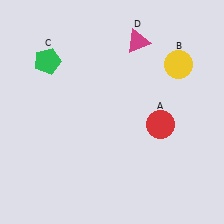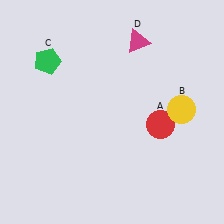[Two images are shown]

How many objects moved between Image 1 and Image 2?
1 object moved between the two images.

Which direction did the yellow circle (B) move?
The yellow circle (B) moved down.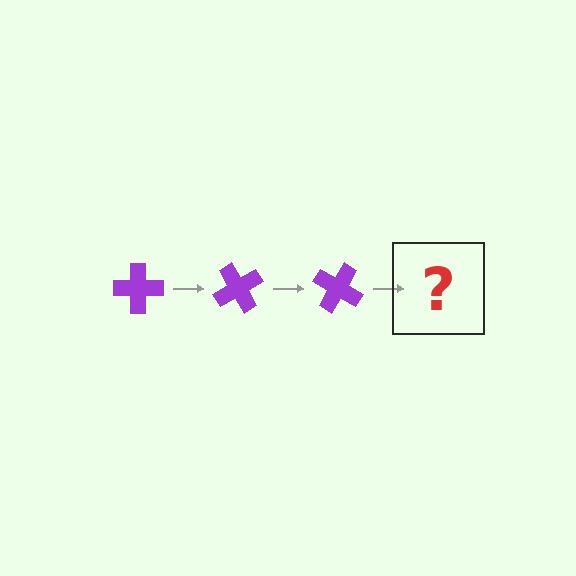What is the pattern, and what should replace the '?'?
The pattern is that the cross rotates 60 degrees each step. The '?' should be a purple cross rotated 180 degrees.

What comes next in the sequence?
The next element should be a purple cross rotated 180 degrees.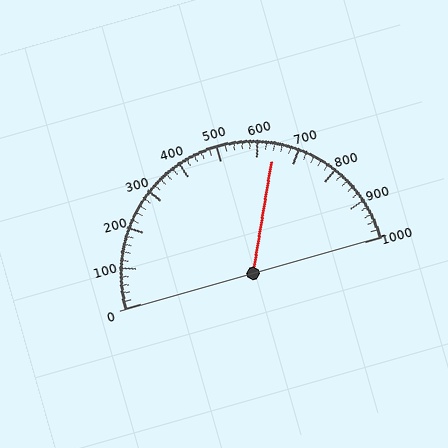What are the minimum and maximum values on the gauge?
The gauge ranges from 0 to 1000.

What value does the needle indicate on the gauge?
The needle indicates approximately 640.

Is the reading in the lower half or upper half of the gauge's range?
The reading is in the upper half of the range (0 to 1000).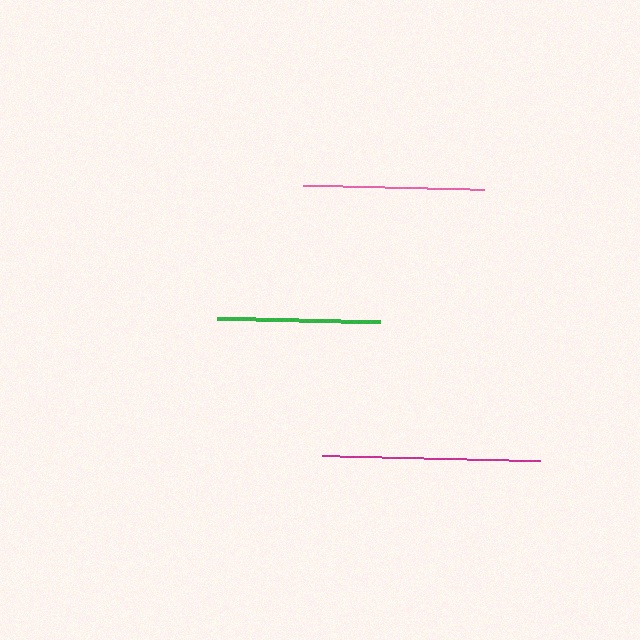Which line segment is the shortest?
The green line is the shortest at approximately 163 pixels.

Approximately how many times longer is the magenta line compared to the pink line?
The magenta line is approximately 1.2 times the length of the pink line.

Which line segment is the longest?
The magenta line is the longest at approximately 218 pixels.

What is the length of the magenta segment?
The magenta segment is approximately 218 pixels long.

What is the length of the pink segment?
The pink segment is approximately 182 pixels long.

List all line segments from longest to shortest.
From longest to shortest: magenta, pink, green.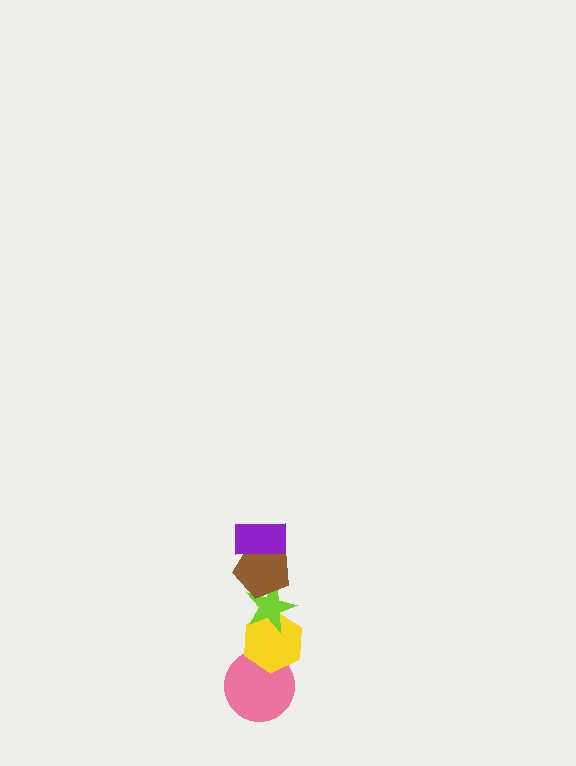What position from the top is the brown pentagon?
The brown pentagon is 2nd from the top.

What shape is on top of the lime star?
The brown pentagon is on top of the lime star.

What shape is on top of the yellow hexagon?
The lime star is on top of the yellow hexagon.